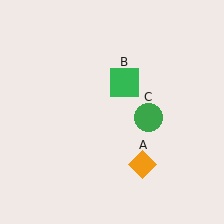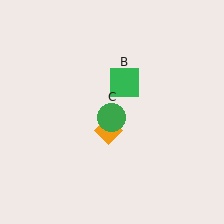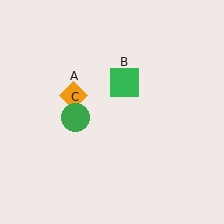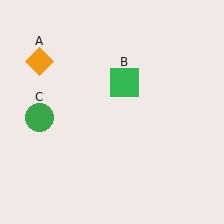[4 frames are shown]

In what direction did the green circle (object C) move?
The green circle (object C) moved left.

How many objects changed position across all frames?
2 objects changed position: orange diamond (object A), green circle (object C).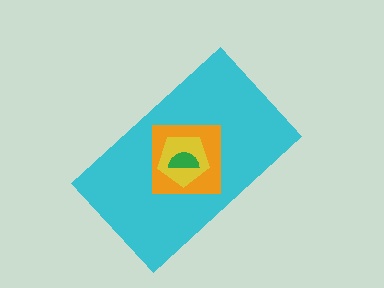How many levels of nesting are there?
4.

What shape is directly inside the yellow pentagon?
The green semicircle.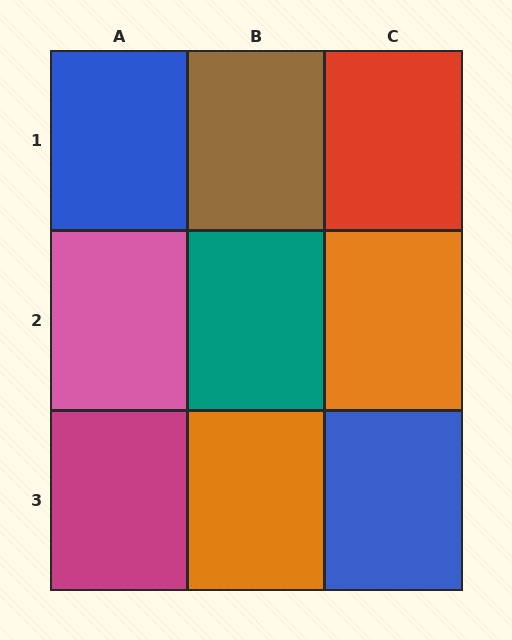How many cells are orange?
2 cells are orange.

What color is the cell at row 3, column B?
Orange.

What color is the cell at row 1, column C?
Red.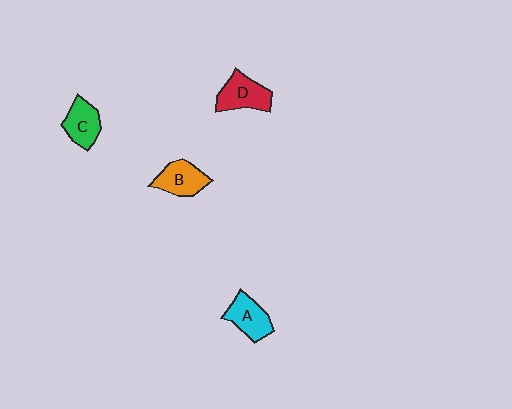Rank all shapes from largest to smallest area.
From largest to smallest: D (red), B (orange), A (cyan), C (green).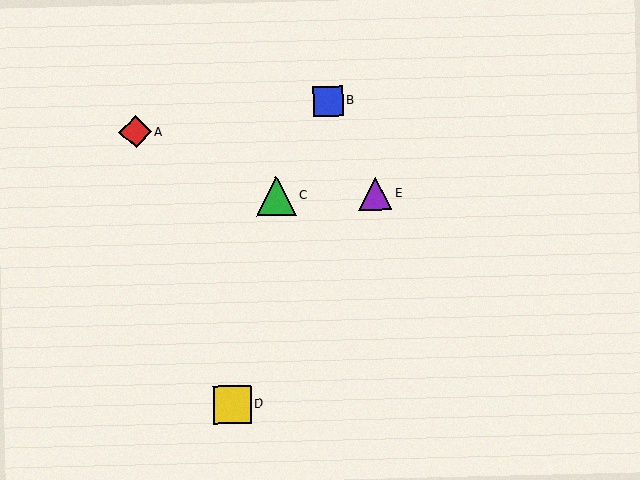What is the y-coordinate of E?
Object E is at y≈194.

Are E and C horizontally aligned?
Yes, both are at y≈194.